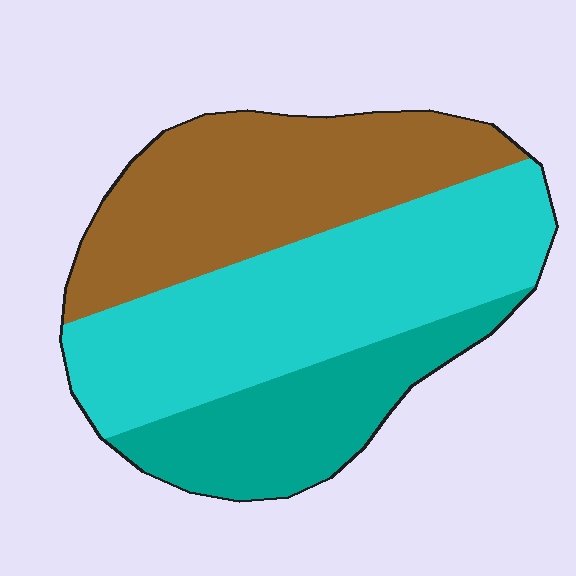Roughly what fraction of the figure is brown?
Brown covers around 35% of the figure.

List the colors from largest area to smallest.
From largest to smallest: cyan, brown, teal.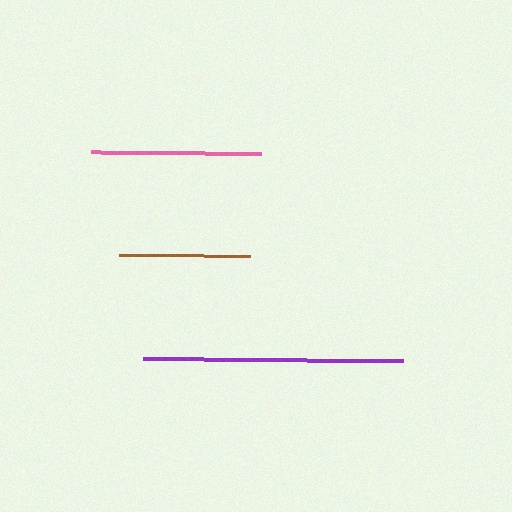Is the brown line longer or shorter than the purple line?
The purple line is longer than the brown line.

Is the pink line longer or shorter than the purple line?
The purple line is longer than the pink line.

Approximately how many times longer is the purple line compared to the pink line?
The purple line is approximately 1.5 times the length of the pink line.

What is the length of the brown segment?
The brown segment is approximately 131 pixels long.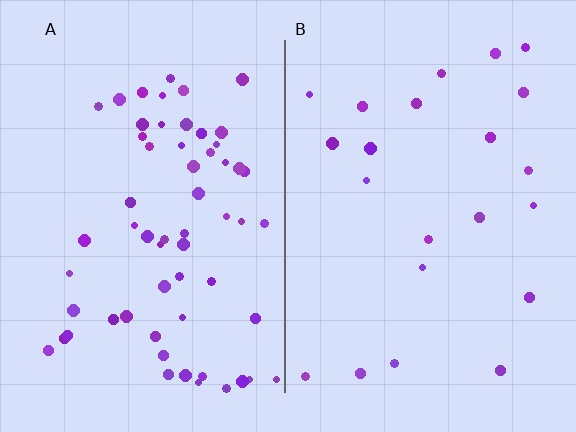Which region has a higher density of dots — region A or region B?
A (the left).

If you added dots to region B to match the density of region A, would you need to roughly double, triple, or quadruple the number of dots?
Approximately triple.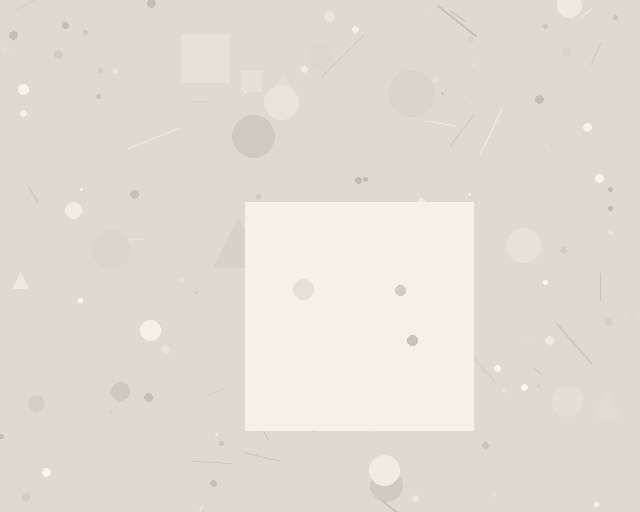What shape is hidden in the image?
A square is hidden in the image.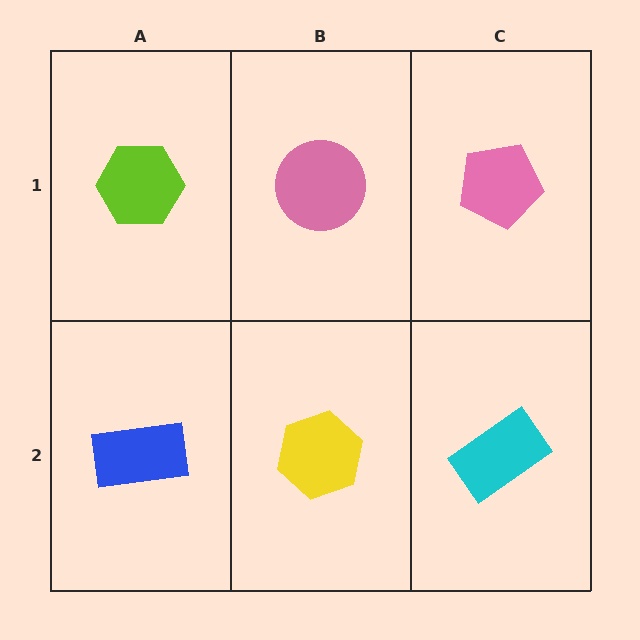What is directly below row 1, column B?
A yellow hexagon.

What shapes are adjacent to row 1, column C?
A cyan rectangle (row 2, column C), a pink circle (row 1, column B).